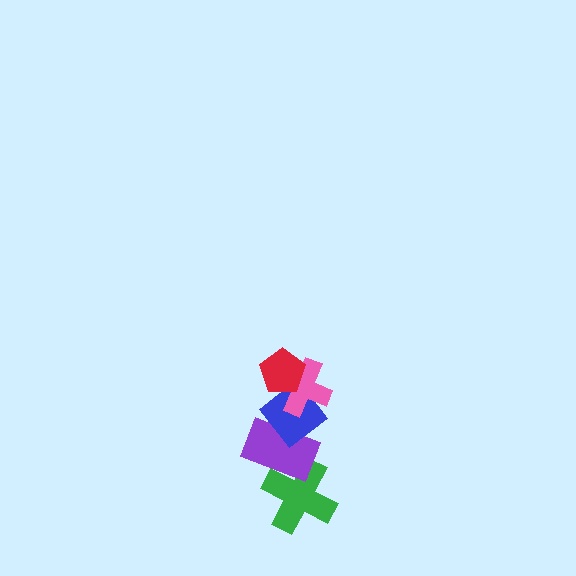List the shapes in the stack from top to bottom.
From top to bottom: the red pentagon, the pink cross, the blue diamond, the purple rectangle, the green cross.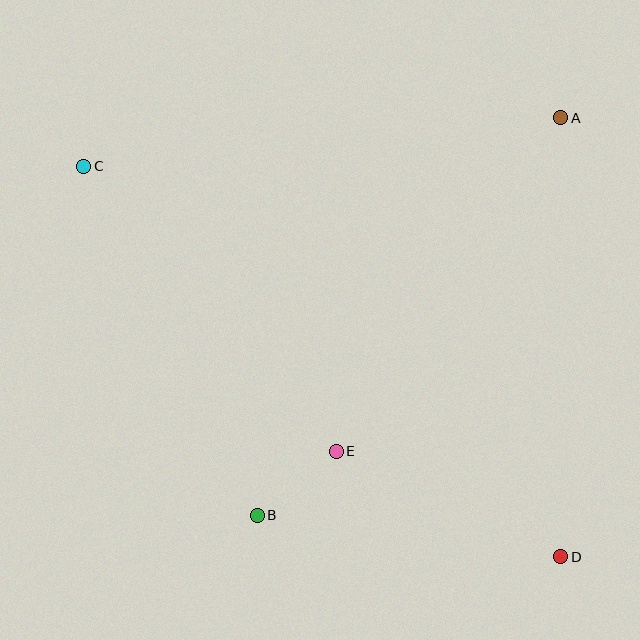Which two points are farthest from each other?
Points C and D are farthest from each other.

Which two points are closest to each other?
Points B and E are closest to each other.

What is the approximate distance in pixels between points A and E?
The distance between A and E is approximately 402 pixels.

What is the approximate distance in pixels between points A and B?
The distance between A and B is approximately 500 pixels.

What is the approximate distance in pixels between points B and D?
The distance between B and D is approximately 307 pixels.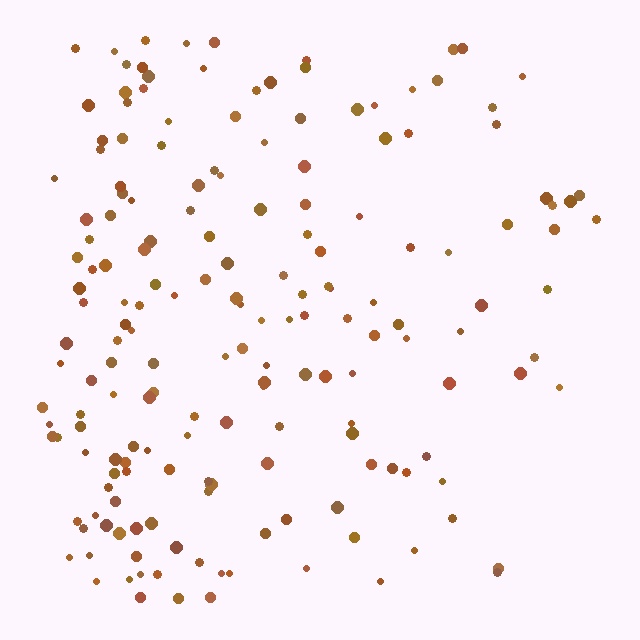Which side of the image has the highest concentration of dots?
The left.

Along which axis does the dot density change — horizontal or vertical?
Horizontal.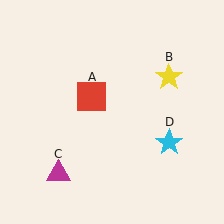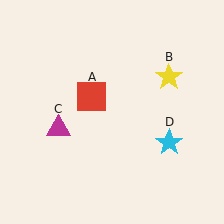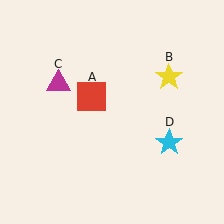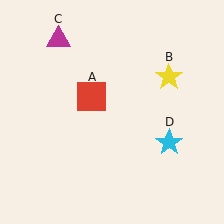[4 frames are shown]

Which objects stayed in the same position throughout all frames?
Red square (object A) and yellow star (object B) and cyan star (object D) remained stationary.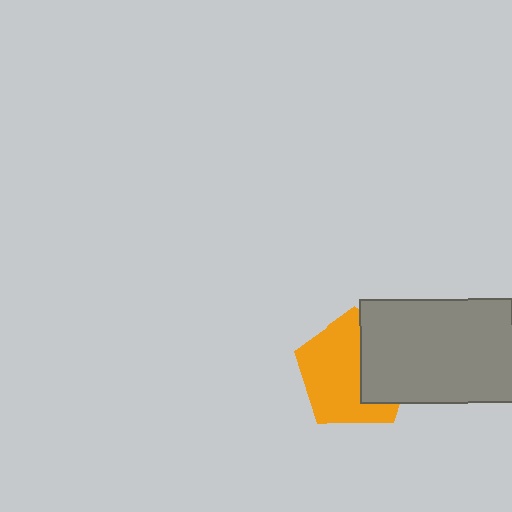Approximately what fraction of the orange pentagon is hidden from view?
Roughly 38% of the orange pentagon is hidden behind the gray rectangle.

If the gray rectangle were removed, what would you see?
You would see the complete orange pentagon.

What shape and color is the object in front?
The object in front is a gray rectangle.